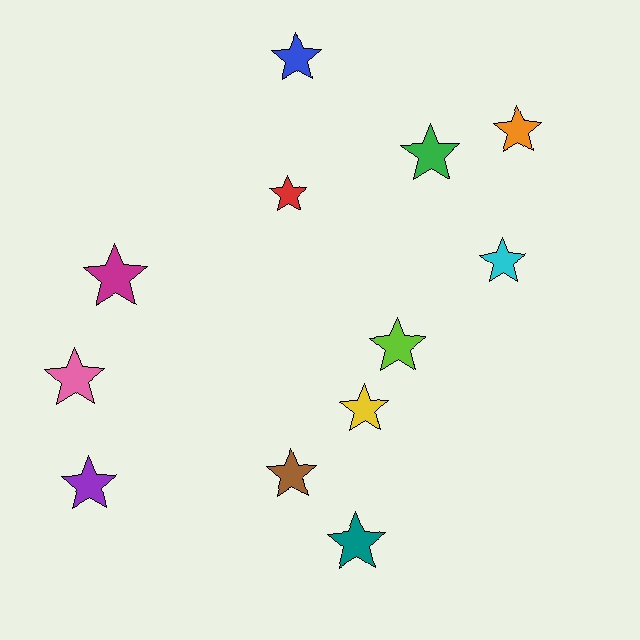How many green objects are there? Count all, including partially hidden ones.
There is 1 green object.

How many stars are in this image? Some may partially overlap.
There are 12 stars.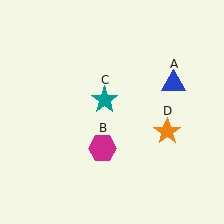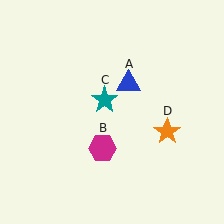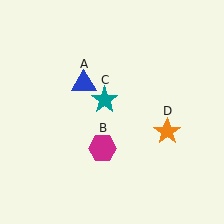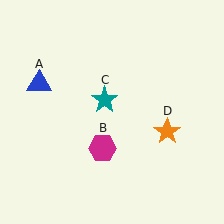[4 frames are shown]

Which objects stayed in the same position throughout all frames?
Magenta hexagon (object B) and teal star (object C) and orange star (object D) remained stationary.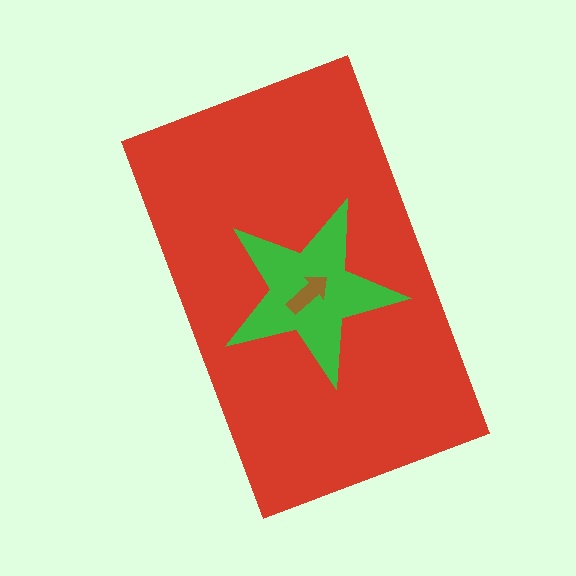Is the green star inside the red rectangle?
Yes.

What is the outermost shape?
The red rectangle.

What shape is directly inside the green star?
The brown arrow.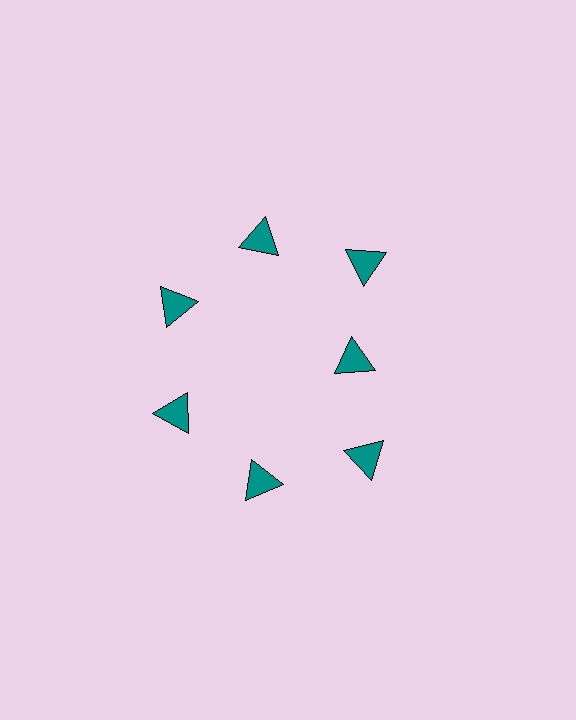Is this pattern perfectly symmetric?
No. The 7 teal triangles are arranged in a ring, but one element near the 3 o'clock position is pulled inward toward the center, breaking the 7-fold rotational symmetry.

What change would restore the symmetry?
The symmetry would be restored by moving it outward, back onto the ring so that all 7 triangles sit at equal angles and equal distance from the center.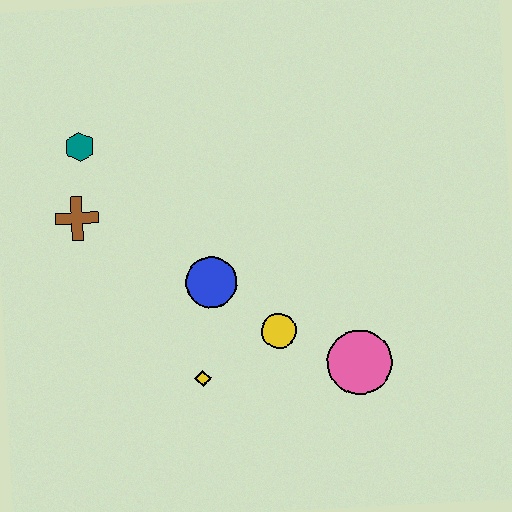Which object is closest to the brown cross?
The teal hexagon is closest to the brown cross.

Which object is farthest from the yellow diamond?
The teal hexagon is farthest from the yellow diamond.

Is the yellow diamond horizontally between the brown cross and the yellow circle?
Yes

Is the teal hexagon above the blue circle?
Yes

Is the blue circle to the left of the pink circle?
Yes